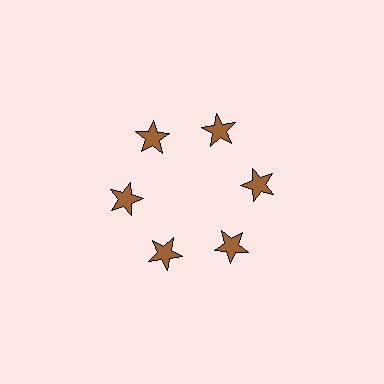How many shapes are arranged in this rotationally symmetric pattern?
There are 6 shapes, arranged in 6 groups of 1.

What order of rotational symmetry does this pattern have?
This pattern has 6-fold rotational symmetry.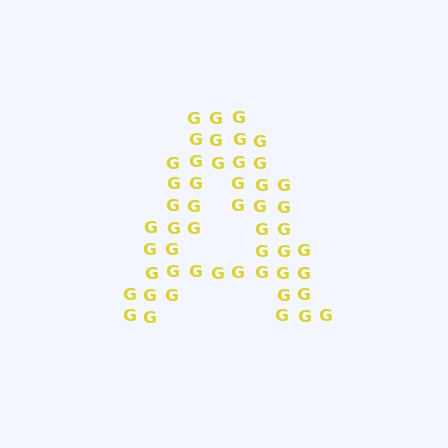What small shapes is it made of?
It is made of small letter G's.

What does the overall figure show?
The overall figure shows the letter A.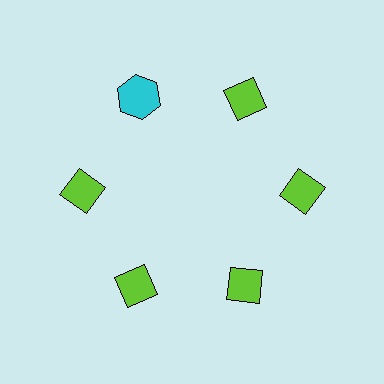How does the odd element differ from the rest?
It differs in both color (cyan instead of lime) and shape (hexagon instead of diamond).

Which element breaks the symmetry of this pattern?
The cyan hexagon at roughly the 11 o'clock position breaks the symmetry. All other shapes are lime diamonds.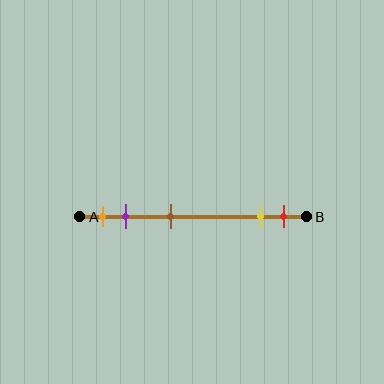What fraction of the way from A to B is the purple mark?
The purple mark is approximately 20% (0.2) of the way from A to B.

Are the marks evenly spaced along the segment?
No, the marks are not evenly spaced.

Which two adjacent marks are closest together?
The yellow and red marks are the closest adjacent pair.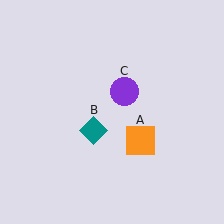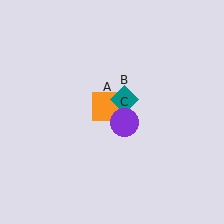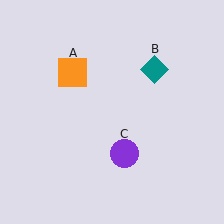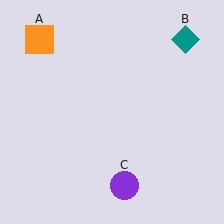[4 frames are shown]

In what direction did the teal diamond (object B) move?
The teal diamond (object B) moved up and to the right.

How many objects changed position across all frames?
3 objects changed position: orange square (object A), teal diamond (object B), purple circle (object C).